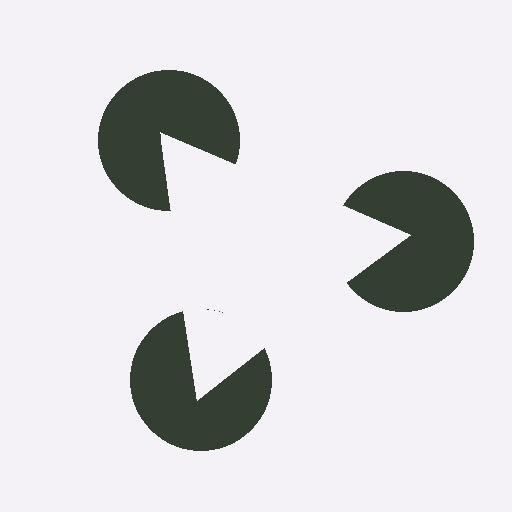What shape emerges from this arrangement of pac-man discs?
An illusory triangle — its edges are inferred from the aligned wedge cuts in the pac-man discs, not physically drawn.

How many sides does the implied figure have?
3 sides.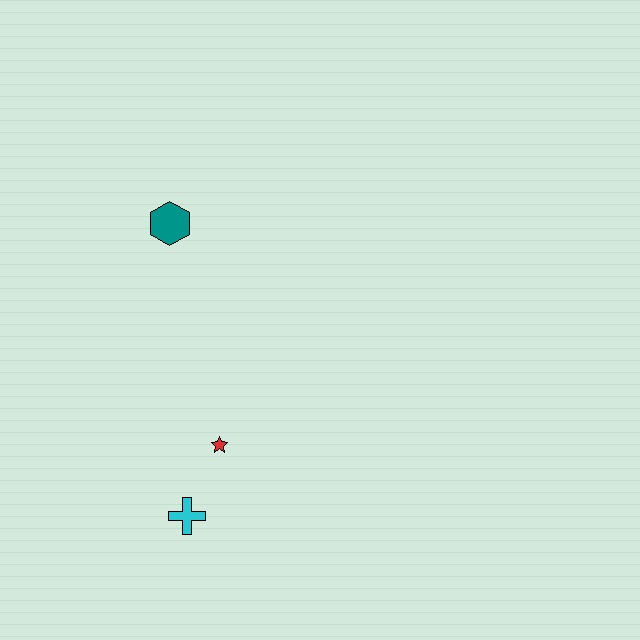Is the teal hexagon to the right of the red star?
No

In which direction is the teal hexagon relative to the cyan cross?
The teal hexagon is above the cyan cross.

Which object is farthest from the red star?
The teal hexagon is farthest from the red star.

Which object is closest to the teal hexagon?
The red star is closest to the teal hexagon.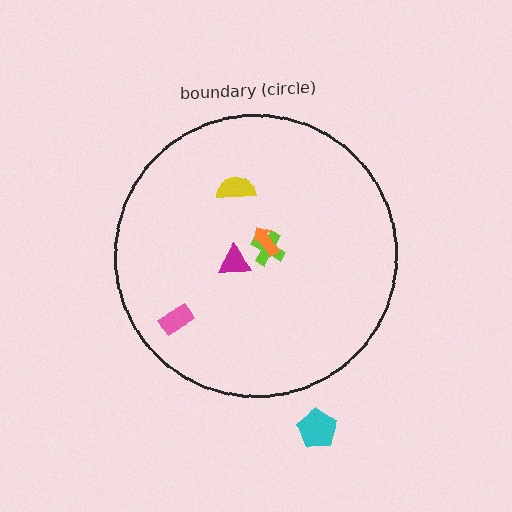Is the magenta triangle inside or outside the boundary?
Inside.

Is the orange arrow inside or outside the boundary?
Inside.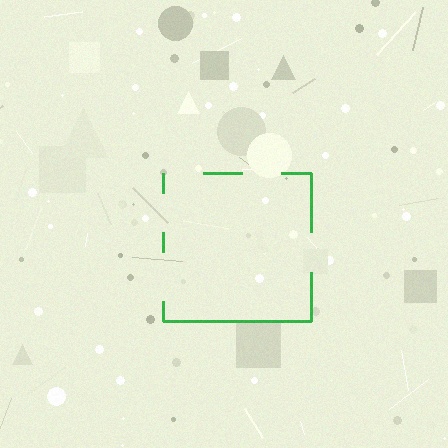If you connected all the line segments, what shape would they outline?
They would outline a square.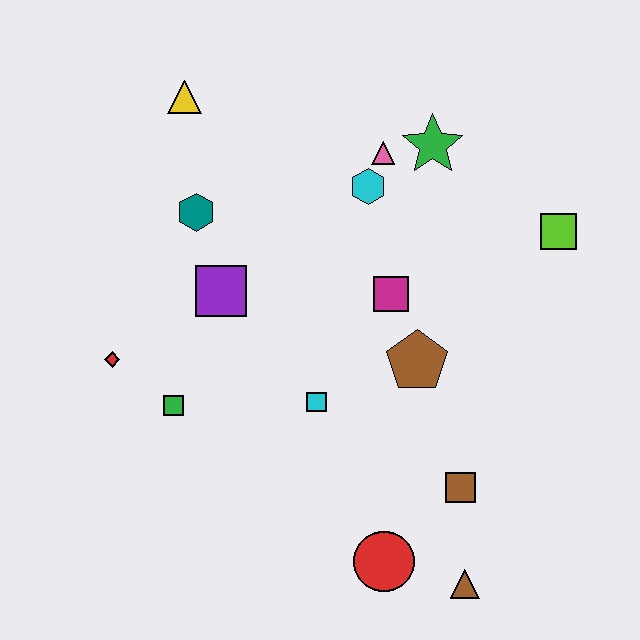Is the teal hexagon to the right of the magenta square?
No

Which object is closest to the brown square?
The brown triangle is closest to the brown square.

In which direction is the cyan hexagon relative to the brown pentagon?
The cyan hexagon is above the brown pentagon.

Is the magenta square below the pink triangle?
Yes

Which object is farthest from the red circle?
The yellow triangle is farthest from the red circle.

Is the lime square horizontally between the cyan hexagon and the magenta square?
No